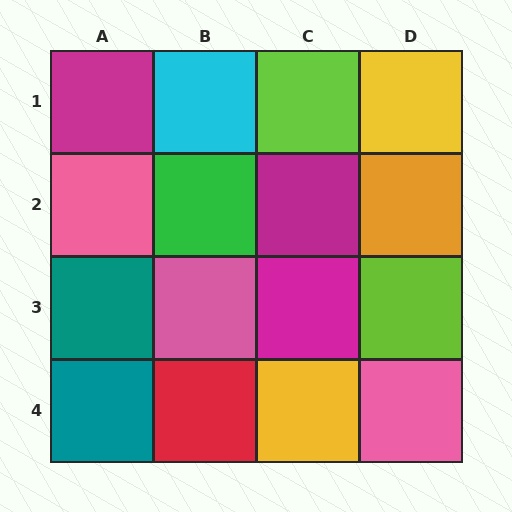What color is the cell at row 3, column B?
Pink.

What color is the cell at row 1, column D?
Yellow.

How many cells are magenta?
3 cells are magenta.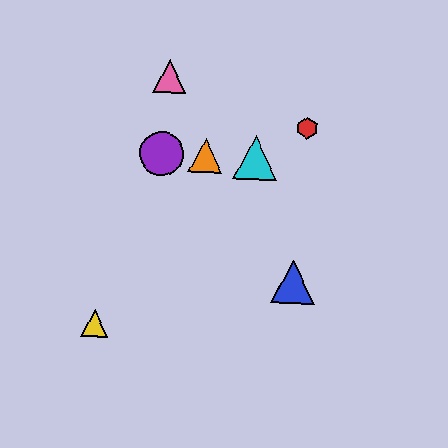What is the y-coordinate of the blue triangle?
The blue triangle is at y≈282.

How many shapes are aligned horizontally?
4 shapes (the green triangle, the purple circle, the orange triangle, the cyan triangle) are aligned horizontally.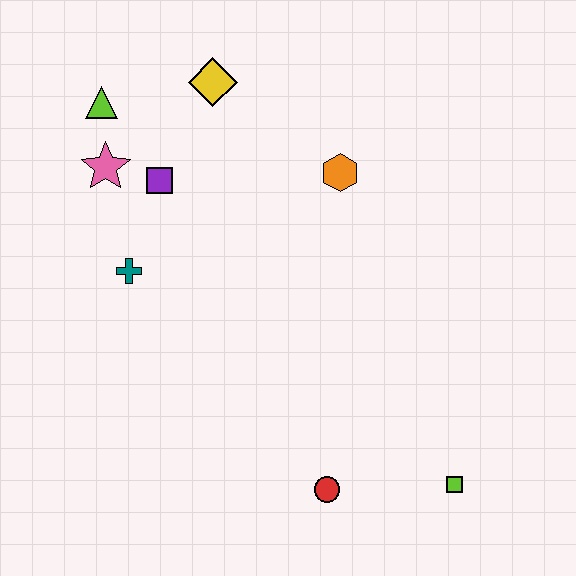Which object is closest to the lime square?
The red circle is closest to the lime square.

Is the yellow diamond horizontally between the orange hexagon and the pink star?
Yes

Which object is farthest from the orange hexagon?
The lime square is farthest from the orange hexagon.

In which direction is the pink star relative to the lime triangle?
The pink star is below the lime triangle.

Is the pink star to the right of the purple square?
No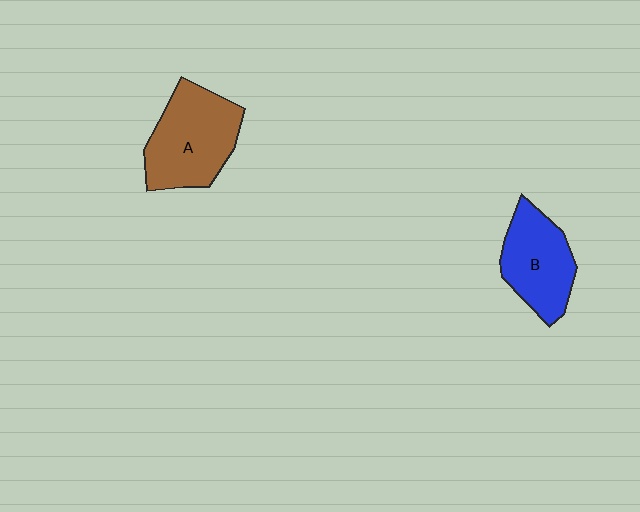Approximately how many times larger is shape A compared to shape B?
Approximately 1.2 times.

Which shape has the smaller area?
Shape B (blue).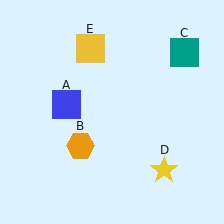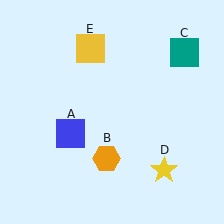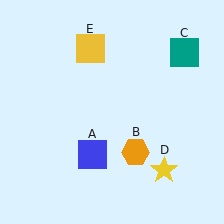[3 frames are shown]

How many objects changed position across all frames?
2 objects changed position: blue square (object A), orange hexagon (object B).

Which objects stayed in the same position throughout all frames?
Teal square (object C) and yellow star (object D) and yellow square (object E) remained stationary.